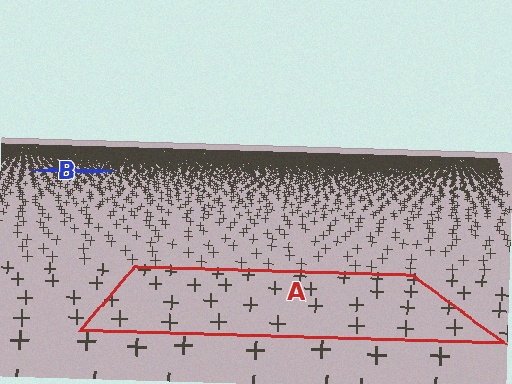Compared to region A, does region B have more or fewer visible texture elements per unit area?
Region B has more texture elements per unit area — they are packed more densely because it is farther away.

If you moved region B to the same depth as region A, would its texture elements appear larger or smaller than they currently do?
They would appear larger. At a closer depth, the same texture elements are projected at a bigger on-screen size.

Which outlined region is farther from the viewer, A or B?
Region B is farther from the viewer — the texture elements inside it appear smaller and more densely packed.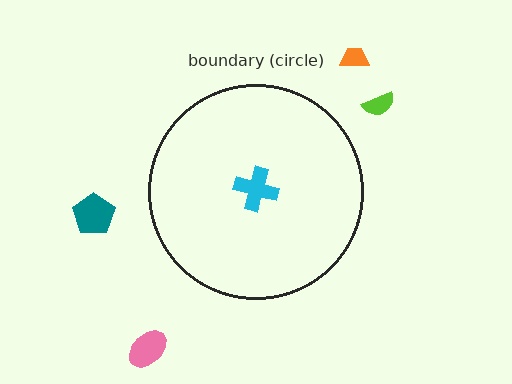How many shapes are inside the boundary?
1 inside, 4 outside.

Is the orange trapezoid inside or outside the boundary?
Outside.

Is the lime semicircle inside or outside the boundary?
Outside.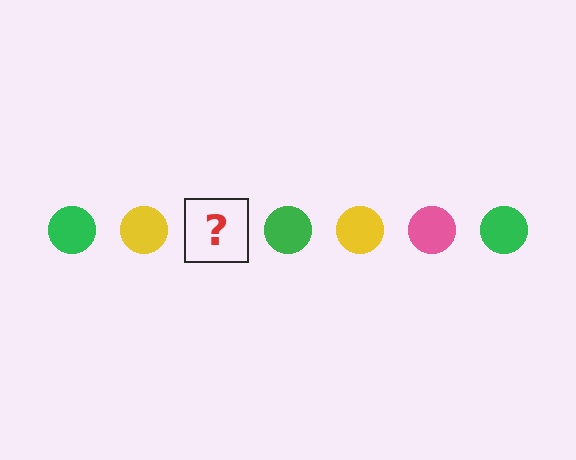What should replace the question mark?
The question mark should be replaced with a pink circle.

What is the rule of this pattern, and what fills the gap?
The rule is that the pattern cycles through green, yellow, pink circles. The gap should be filled with a pink circle.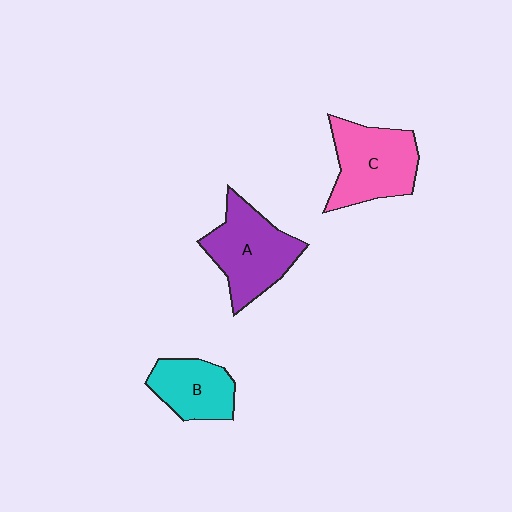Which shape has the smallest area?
Shape B (cyan).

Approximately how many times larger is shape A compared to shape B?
Approximately 1.5 times.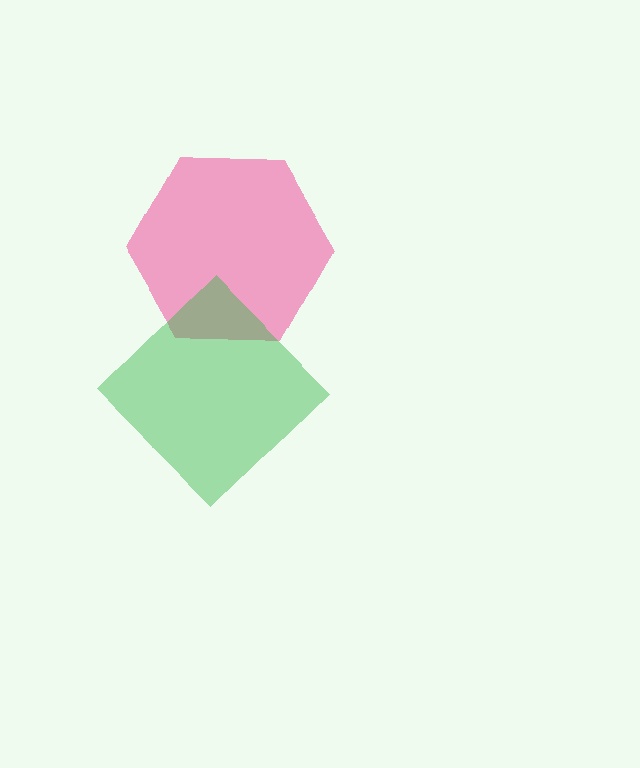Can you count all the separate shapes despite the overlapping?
Yes, there are 2 separate shapes.